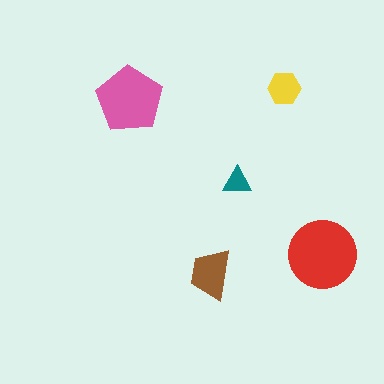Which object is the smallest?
The teal triangle.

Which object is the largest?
The red circle.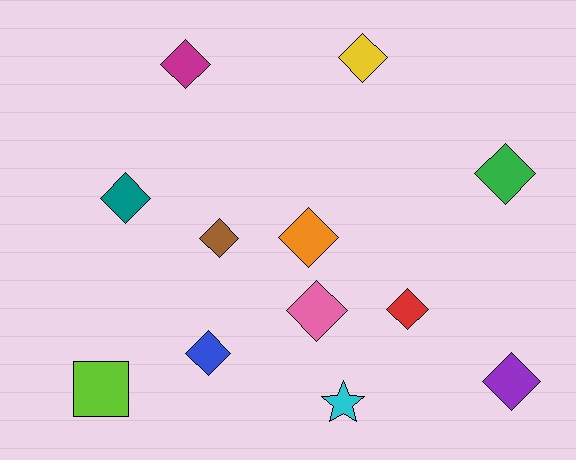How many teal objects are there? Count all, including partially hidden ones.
There is 1 teal object.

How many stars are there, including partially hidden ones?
There is 1 star.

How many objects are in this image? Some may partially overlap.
There are 12 objects.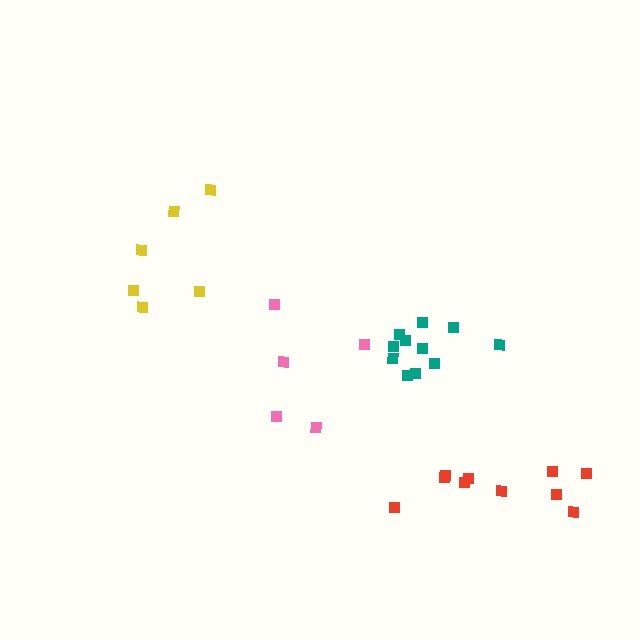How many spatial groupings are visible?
There are 4 spatial groupings.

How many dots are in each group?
Group 1: 5 dots, Group 2: 6 dots, Group 3: 11 dots, Group 4: 10 dots (32 total).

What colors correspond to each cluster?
The clusters are colored: pink, yellow, teal, red.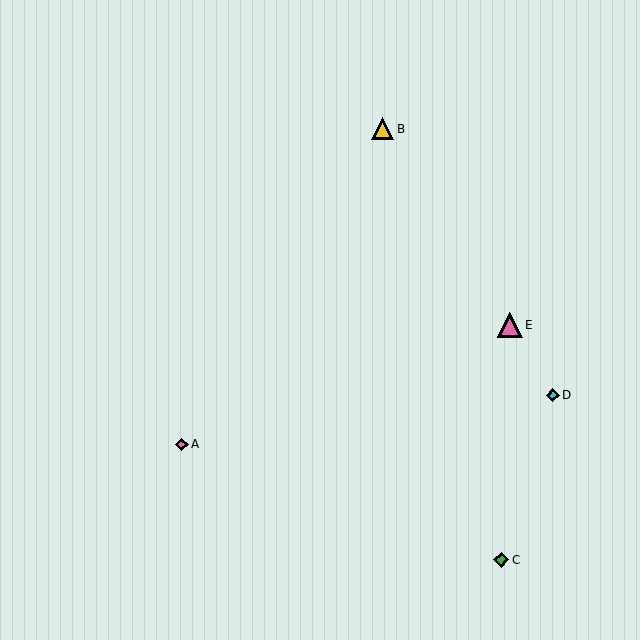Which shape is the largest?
The pink triangle (labeled E) is the largest.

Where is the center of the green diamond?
The center of the green diamond is at (501, 560).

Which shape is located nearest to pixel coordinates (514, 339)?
The pink triangle (labeled E) at (510, 325) is nearest to that location.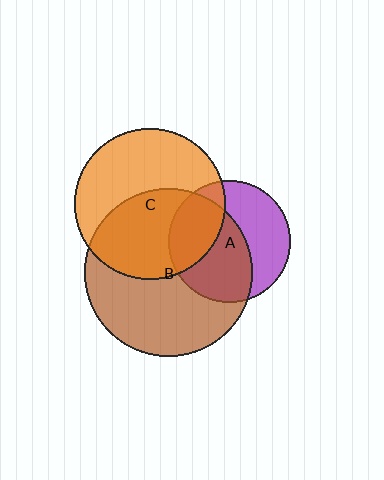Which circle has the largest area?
Circle B (brown).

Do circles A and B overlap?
Yes.